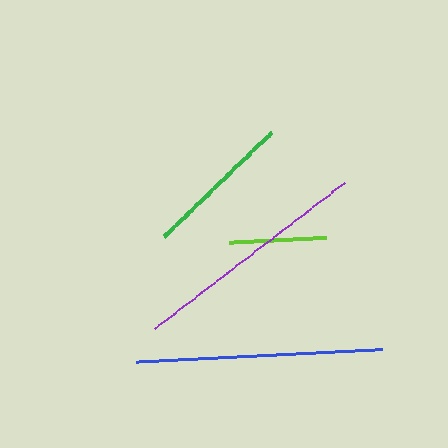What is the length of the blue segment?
The blue segment is approximately 246 pixels long.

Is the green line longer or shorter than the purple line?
The purple line is longer than the green line.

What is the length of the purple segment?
The purple segment is approximately 239 pixels long.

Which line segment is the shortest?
The lime line is the shortest at approximately 96 pixels.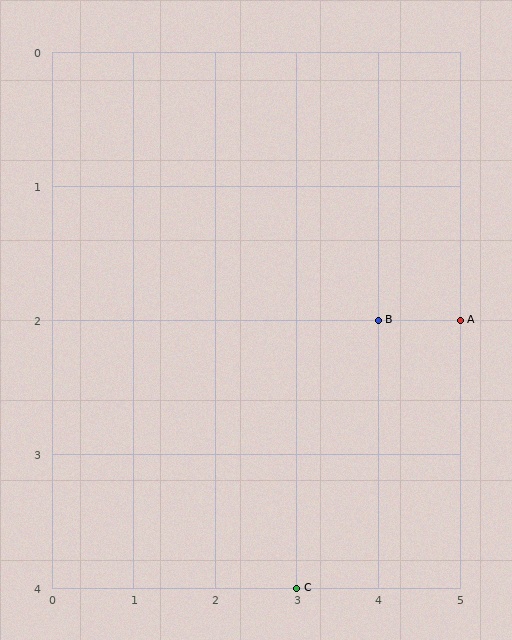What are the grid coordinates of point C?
Point C is at grid coordinates (3, 4).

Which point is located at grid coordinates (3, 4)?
Point C is at (3, 4).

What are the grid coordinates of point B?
Point B is at grid coordinates (4, 2).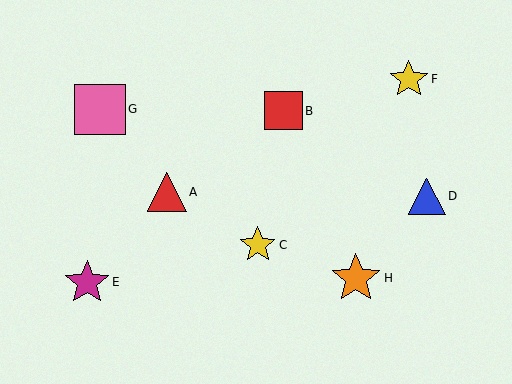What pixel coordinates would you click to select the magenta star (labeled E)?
Click at (87, 282) to select the magenta star E.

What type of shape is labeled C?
Shape C is a yellow star.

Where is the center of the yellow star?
The center of the yellow star is at (409, 79).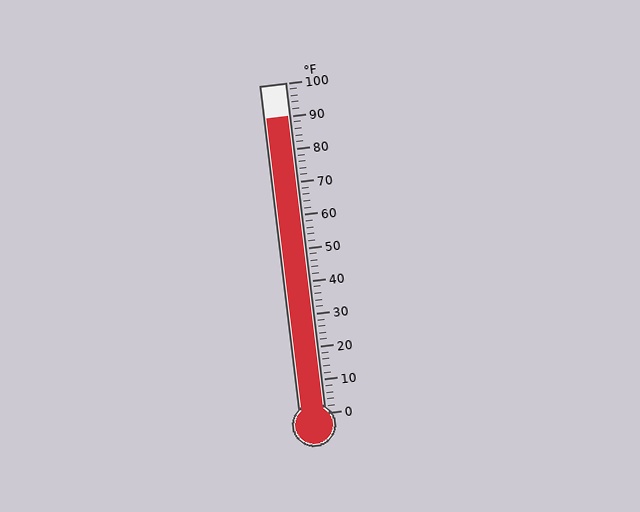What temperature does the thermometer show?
The thermometer shows approximately 90°F.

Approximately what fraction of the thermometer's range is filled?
The thermometer is filled to approximately 90% of its range.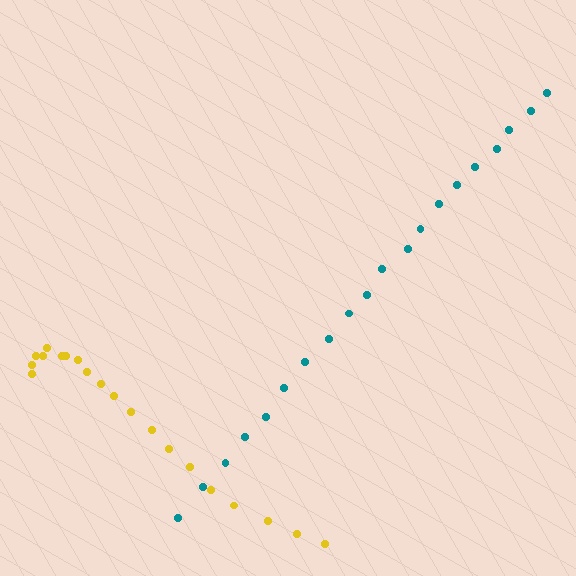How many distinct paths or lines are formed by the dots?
There are 2 distinct paths.